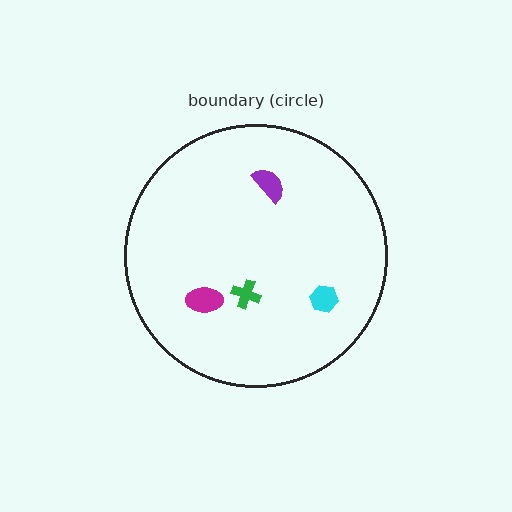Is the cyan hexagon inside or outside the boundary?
Inside.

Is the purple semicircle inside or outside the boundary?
Inside.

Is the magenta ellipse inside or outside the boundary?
Inside.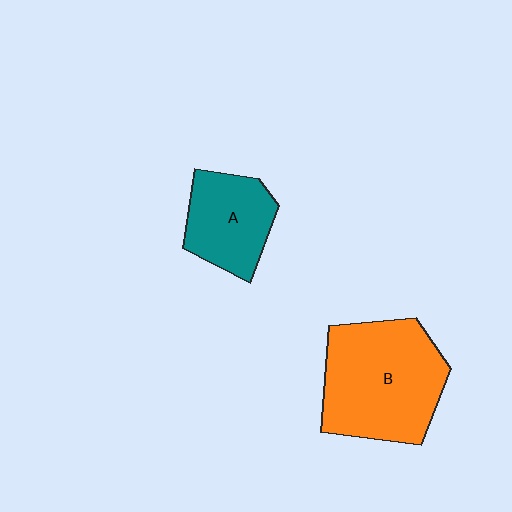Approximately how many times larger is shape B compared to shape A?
Approximately 1.7 times.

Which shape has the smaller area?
Shape A (teal).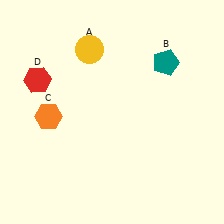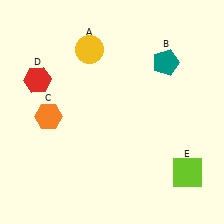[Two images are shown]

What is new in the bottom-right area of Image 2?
A lime square (E) was added in the bottom-right area of Image 2.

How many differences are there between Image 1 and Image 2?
There is 1 difference between the two images.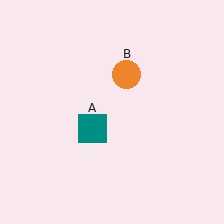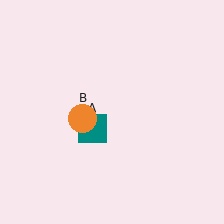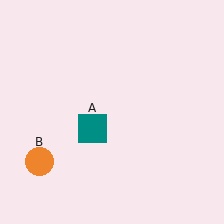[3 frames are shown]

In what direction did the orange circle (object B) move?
The orange circle (object B) moved down and to the left.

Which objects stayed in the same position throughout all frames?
Teal square (object A) remained stationary.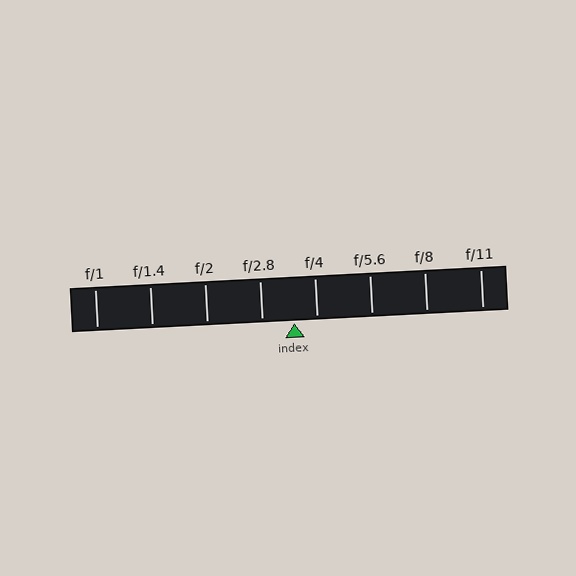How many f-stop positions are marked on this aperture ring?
There are 8 f-stop positions marked.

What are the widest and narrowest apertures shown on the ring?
The widest aperture shown is f/1 and the narrowest is f/11.